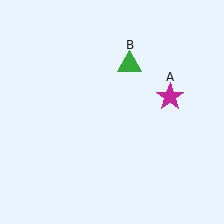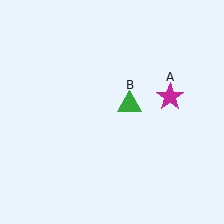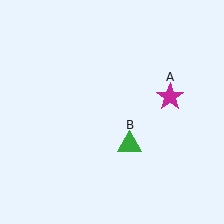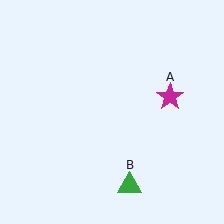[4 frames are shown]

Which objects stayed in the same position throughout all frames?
Magenta star (object A) remained stationary.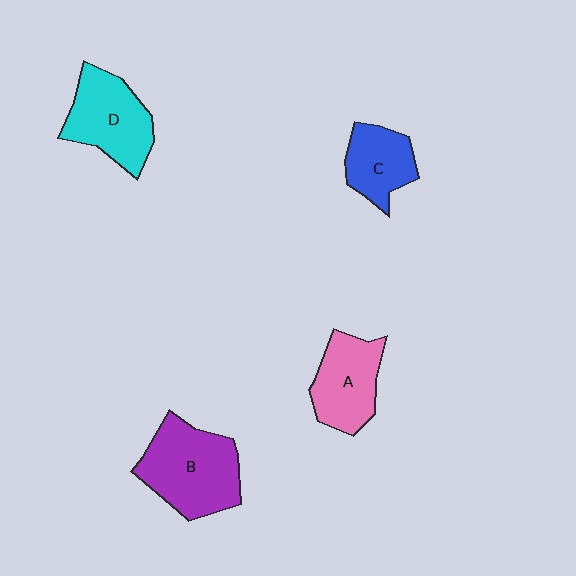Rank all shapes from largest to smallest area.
From largest to smallest: B (purple), D (cyan), A (pink), C (blue).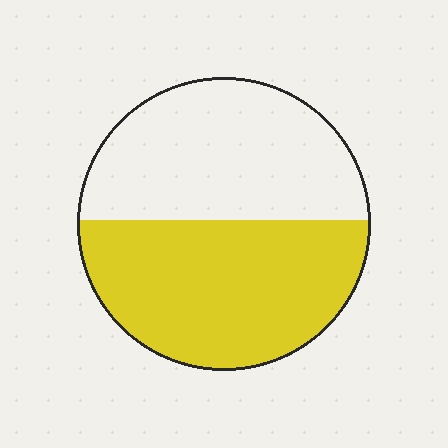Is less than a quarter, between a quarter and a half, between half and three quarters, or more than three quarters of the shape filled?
Between half and three quarters.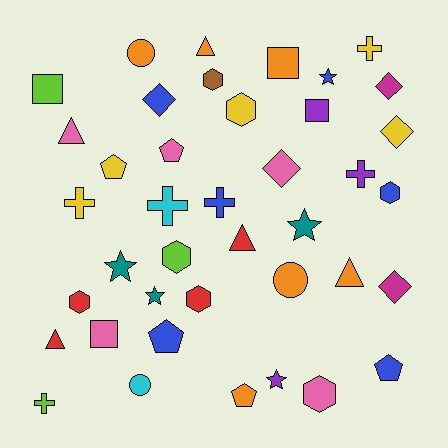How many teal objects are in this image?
There are 3 teal objects.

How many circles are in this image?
There are 3 circles.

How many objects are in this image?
There are 40 objects.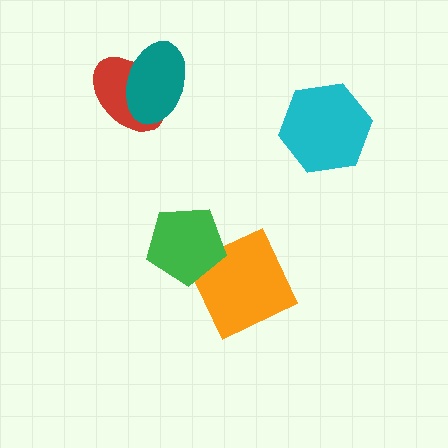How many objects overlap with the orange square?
1 object overlaps with the orange square.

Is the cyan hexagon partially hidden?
No, no other shape covers it.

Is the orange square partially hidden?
Yes, it is partially covered by another shape.